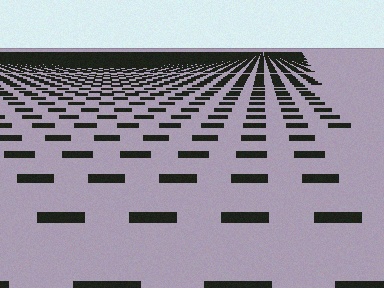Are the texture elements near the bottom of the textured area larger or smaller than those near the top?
Larger. Near the bottom, elements are closer to the viewer and appear at a bigger on-screen size.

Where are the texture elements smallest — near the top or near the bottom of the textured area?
Near the top.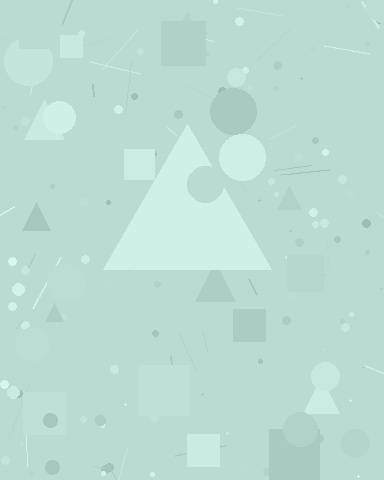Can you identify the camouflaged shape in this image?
The camouflaged shape is a triangle.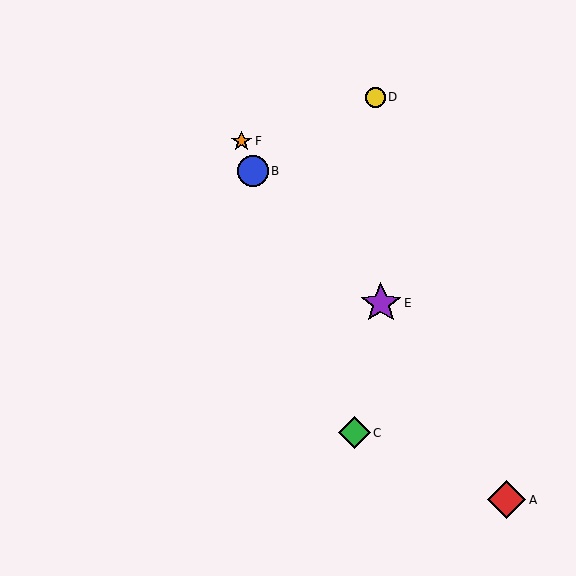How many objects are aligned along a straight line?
3 objects (B, C, F) are aligned along a straight line.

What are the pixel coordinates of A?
Object A is at (506, 500).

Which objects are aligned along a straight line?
Objects B, C, F are aligned along a straight line.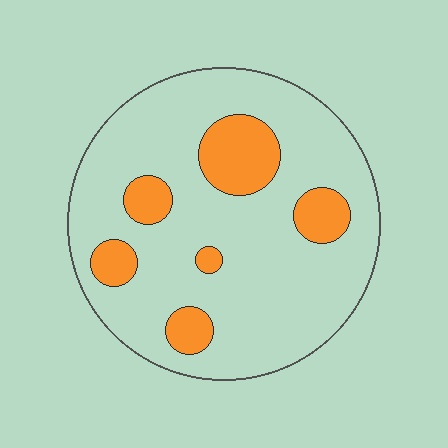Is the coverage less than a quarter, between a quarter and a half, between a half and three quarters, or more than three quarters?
Less than a quarter.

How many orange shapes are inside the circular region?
6.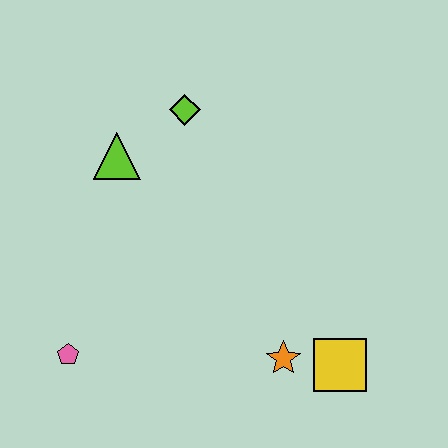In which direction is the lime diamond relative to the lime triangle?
The lime diamond is to the right of the lime triangle.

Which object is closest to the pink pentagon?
The lime triangle is closest to the pink pentagon.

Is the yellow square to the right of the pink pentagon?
Yes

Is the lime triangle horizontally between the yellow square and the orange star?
No